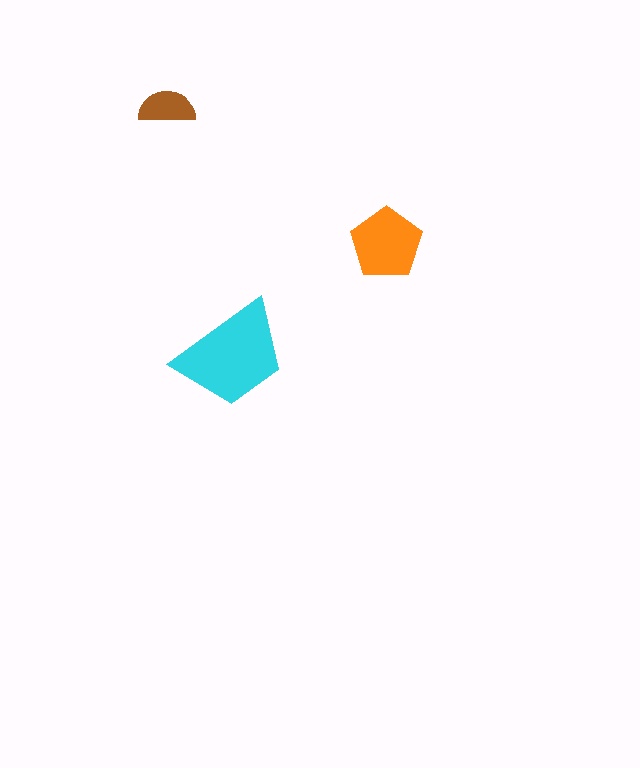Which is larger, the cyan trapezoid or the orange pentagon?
The cyan trapezoid.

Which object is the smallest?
The brown semicircle.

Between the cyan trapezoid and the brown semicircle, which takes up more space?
The cyan trapezoid.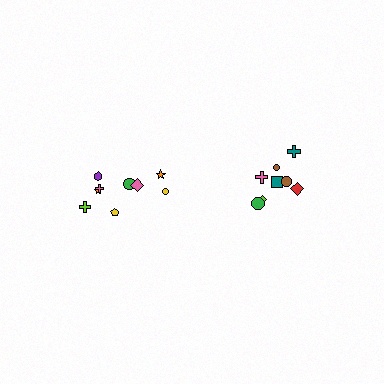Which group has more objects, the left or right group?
The left group.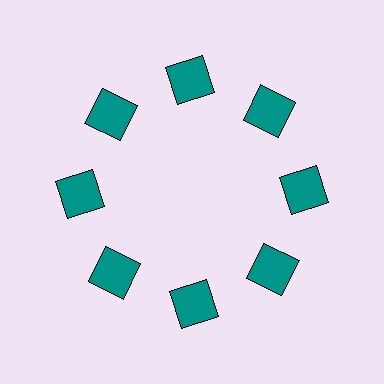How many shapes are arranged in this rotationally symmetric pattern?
There are 8 shapes, arranged in 8 groups of 1.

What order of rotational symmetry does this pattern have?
This pattern has 8-fold rotational symmetry.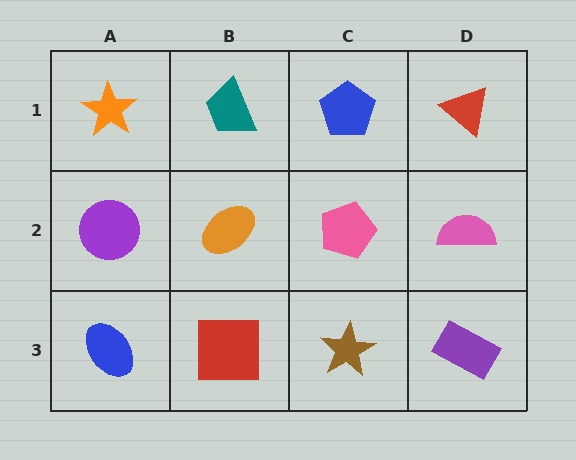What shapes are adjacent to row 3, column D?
A pink semicircle (row 2, column D), a brown star (row 3, column C).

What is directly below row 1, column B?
An orange ellipse.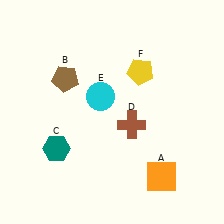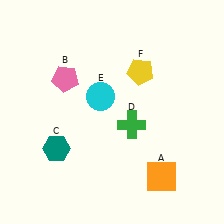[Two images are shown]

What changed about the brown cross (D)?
In Image 1, D is brown. In Image 2, it changed to green.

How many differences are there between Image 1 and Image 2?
There are 2 differences between the two images.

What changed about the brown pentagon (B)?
In Image 1, B is brown. In Image 2, it changed to pink.